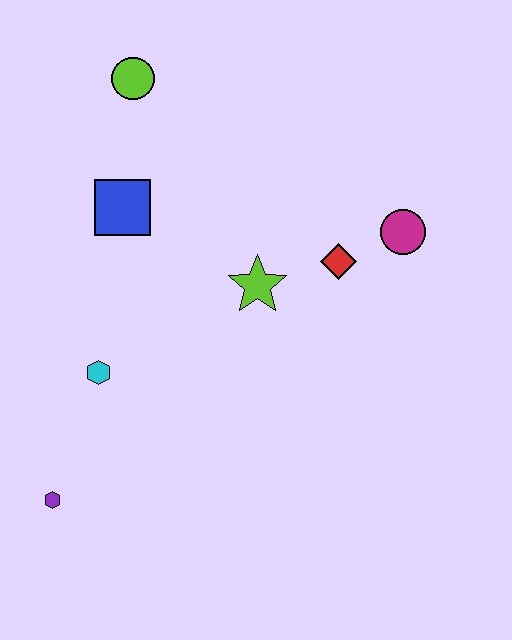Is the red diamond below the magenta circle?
Yes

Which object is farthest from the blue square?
The purple hexagon is farthest from the blue square.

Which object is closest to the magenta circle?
The red diamond is closest to the magenta circle.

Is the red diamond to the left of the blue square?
No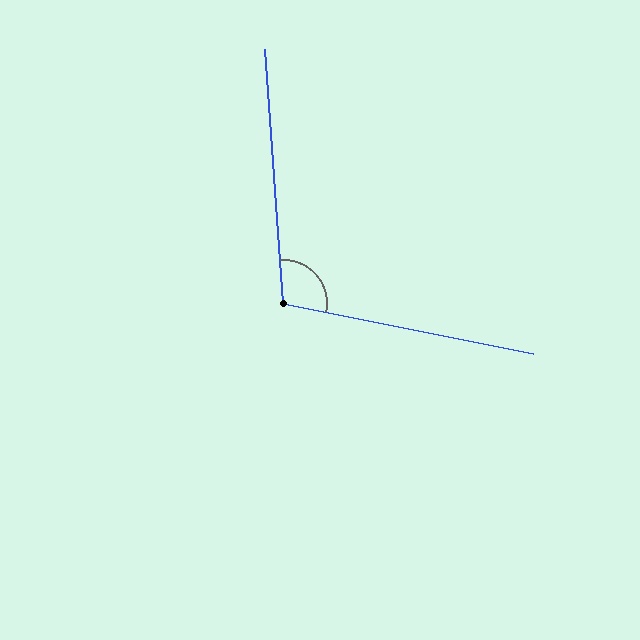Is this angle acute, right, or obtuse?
It is obtuse.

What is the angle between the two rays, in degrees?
Approximately 105 degrees.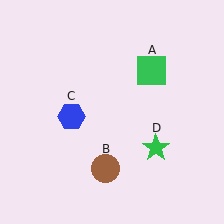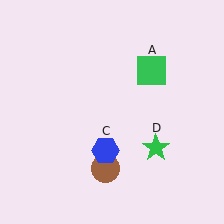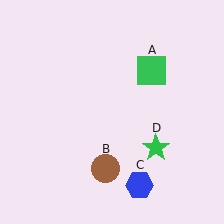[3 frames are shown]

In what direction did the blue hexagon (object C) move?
The blue hexagon (object C) moved down and to the right.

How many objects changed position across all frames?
1 object changed position: blue hexagon (object C).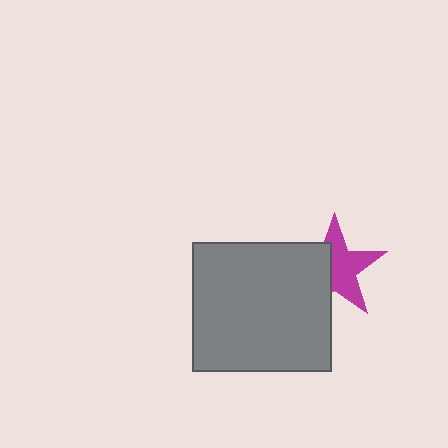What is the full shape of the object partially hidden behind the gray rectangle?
The partially hidden object is a magenta star.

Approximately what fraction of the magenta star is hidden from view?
Roughly 42% of the magenta star is hidden behind the gray rectangle.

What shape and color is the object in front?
The object in front is a gray rectangle.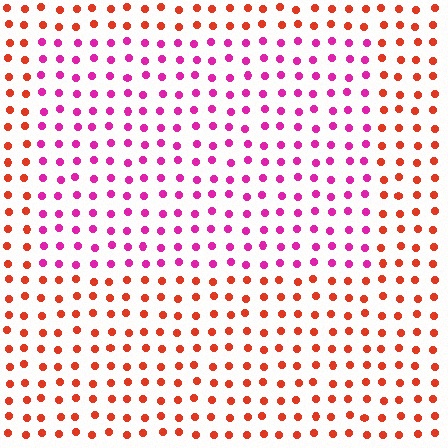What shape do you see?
I see a rectangle.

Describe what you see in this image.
The image is filled with small red elements in a uniform arrangement. A rectangle-shaped region is visible where the elements are tinted to a slightly different hue, forming a subtle color boundary.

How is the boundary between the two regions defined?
The boundary is defined purely by a slight shift in hue (about 51 degrees). Spacing, size, and orientation are identical on both sides.